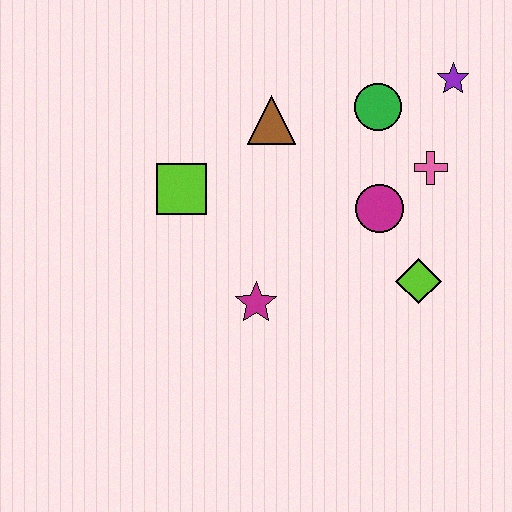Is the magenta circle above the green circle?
No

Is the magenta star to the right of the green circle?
No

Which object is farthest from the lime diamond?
The lime square is farthest from the lime diamond.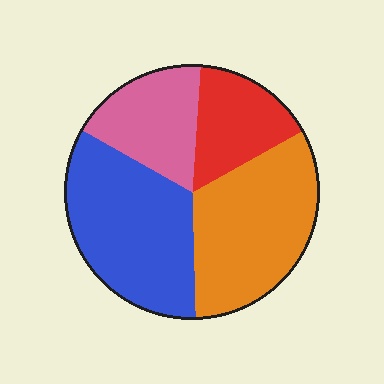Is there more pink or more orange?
Orange.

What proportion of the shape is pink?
Pink covers around 20% of the shape.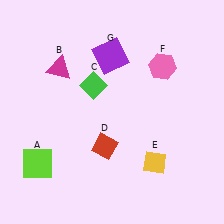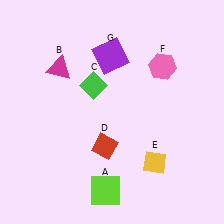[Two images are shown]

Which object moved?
The lime square (A) moved right.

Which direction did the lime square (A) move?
The lime square (A) moved right.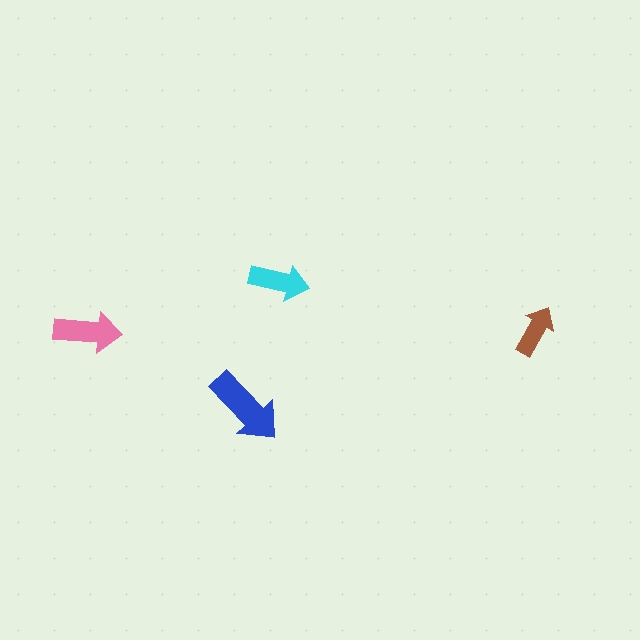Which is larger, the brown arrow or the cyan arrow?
The cyan one.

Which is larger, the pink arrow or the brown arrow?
The pink one.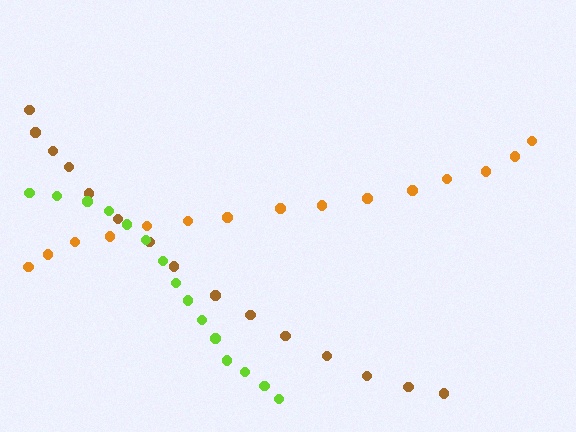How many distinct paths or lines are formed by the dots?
There are 3 distinct paths.